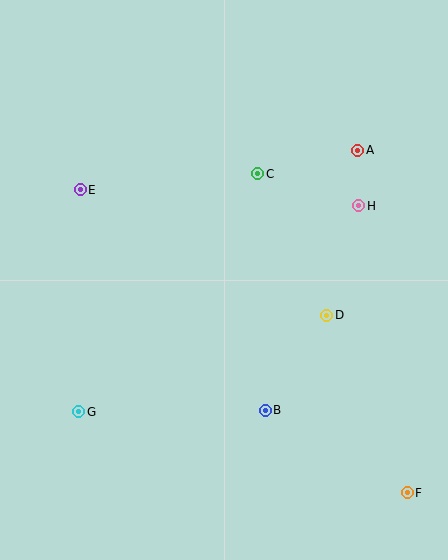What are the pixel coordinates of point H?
Point H is at (359, 206).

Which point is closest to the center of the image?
Point D at (327, 315) is closest to the center.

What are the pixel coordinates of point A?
Point A is at (358, 150).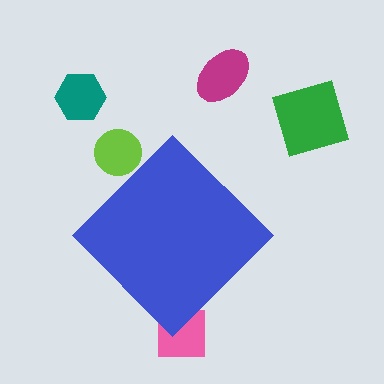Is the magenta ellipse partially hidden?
No, the magenta ellipse is fully visible.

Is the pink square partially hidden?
Yes, the pink square is partially hidden behind the blue diamond.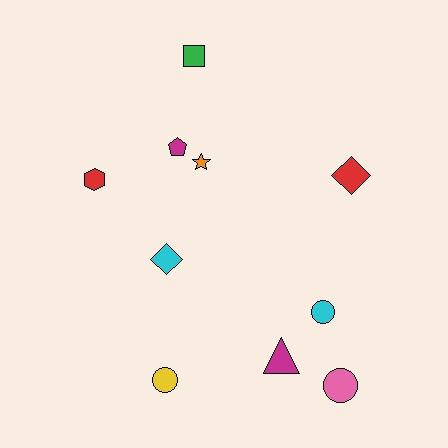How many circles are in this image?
There are 3 circles.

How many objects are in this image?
There are 10 objects.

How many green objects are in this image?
There is 1 green object.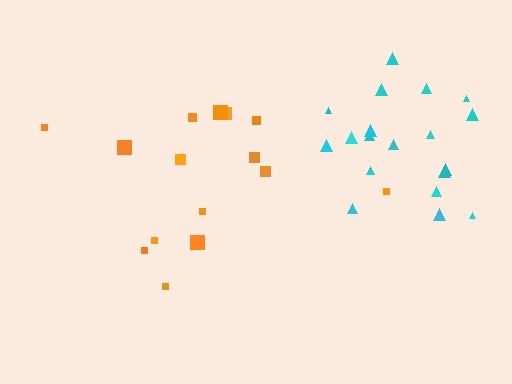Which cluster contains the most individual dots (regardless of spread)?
Cyan (19).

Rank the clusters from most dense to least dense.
cyan, orange.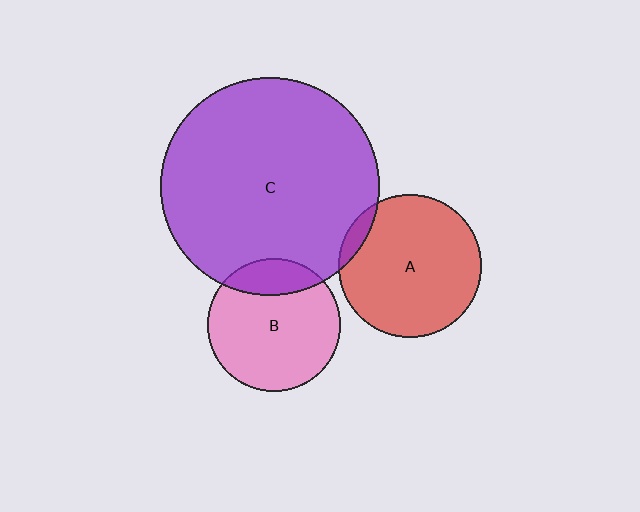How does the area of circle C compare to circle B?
Approximately 2.7 times.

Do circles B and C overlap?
Yes.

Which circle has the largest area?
Circle C (purple).